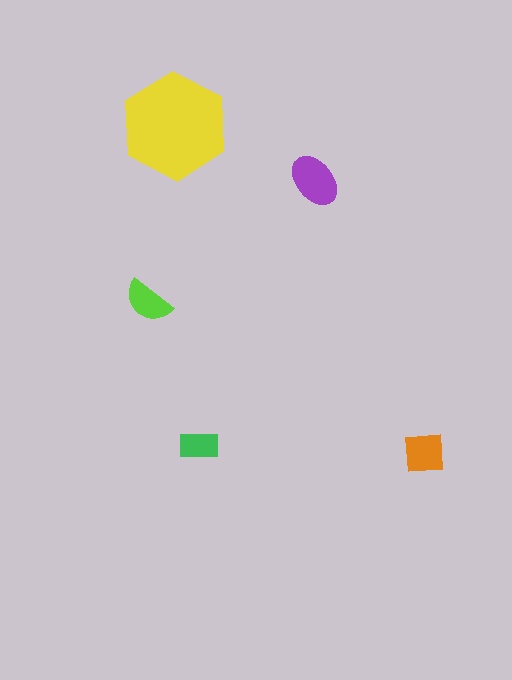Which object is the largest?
The yellow hexagon.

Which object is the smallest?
The green rectangle.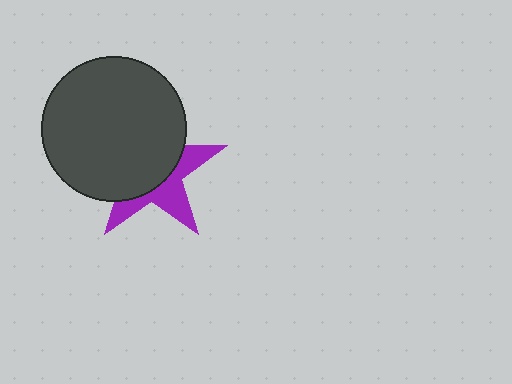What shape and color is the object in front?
The object in front is a dark gray circle.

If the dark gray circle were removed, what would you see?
You would see the complete purple star.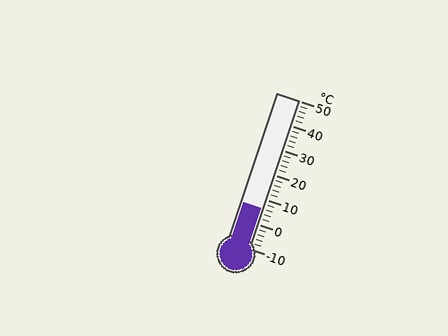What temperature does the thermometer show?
The thermometer shows approximately 6°C.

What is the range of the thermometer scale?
The thermometer scale ranges from -10°C to 50°C.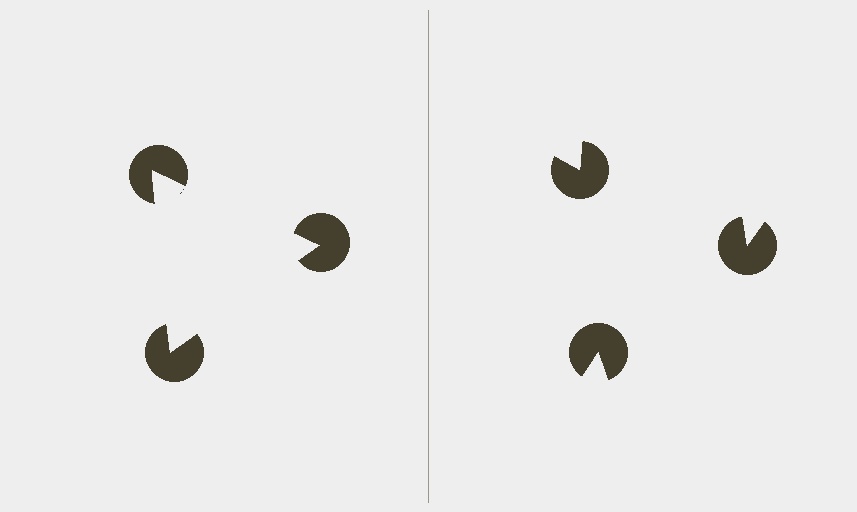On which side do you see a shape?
An illusory triangle appears on the left side. On the right side the wedge cuts are rotated, so no coherent shape forms.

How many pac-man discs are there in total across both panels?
6 — 3 on each side.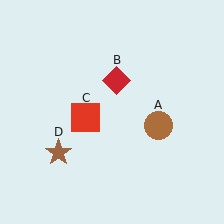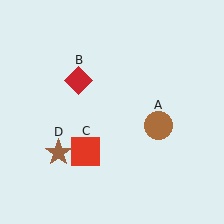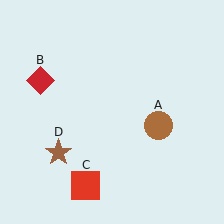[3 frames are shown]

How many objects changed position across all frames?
2 objects changed position: red diamond (object B), red square (object C).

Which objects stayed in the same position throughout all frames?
Brown circle (object A) and brown star (object D) remained stationary.